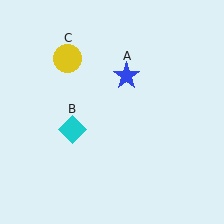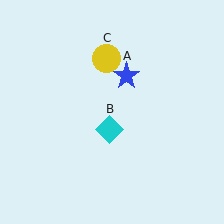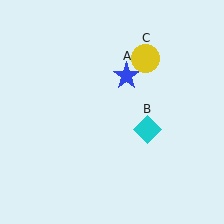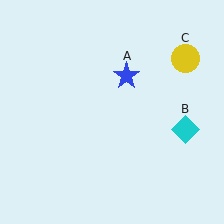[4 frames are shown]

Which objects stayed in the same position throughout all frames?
Blue star (object A) remained stationary.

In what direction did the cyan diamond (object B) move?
The cyan diamond (object B) moved right.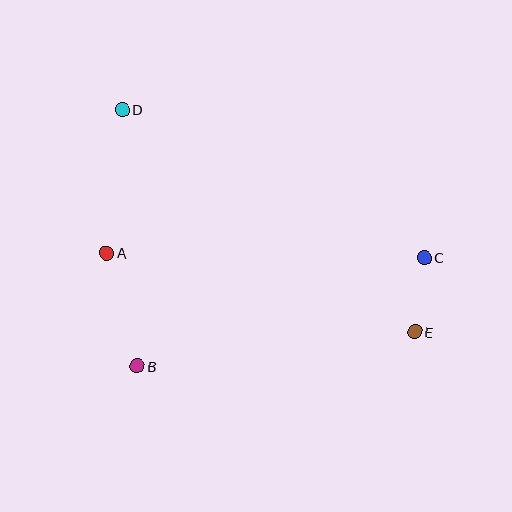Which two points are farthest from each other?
Points D and E are farthest from each other.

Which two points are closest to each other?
Points C and E are closest to each other.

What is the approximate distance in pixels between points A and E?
The distance between A and E is approximately 318 pixels.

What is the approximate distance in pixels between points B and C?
The distance between B and C is approximately 307 pixels.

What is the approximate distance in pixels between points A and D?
The distance between A and D is approximately 144 pixels.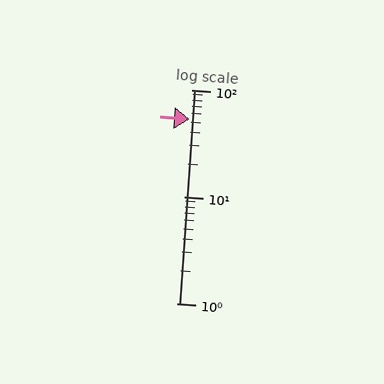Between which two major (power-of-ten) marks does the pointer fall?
The pointer is between 10 and 100.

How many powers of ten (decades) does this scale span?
The scale spans 2 decades, from 1 to 100.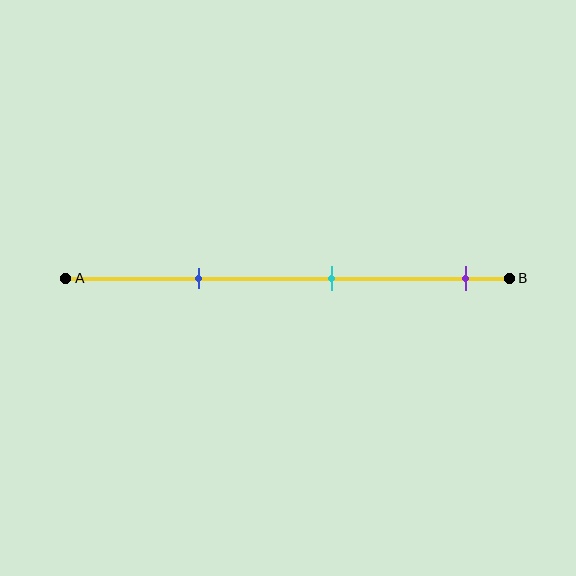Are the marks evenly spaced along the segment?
Yes, the marks are approximately evenly spaced.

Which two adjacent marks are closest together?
The blue and cyan marks are the closest adjacent pair.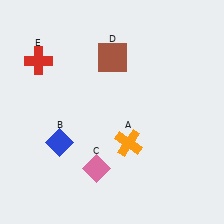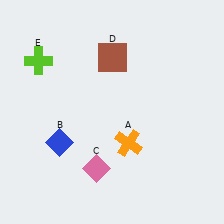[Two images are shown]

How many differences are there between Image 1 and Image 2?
There is 1 difference between the two images.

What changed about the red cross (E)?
In Image 1, E is red. In Image 2, it changed to lime.